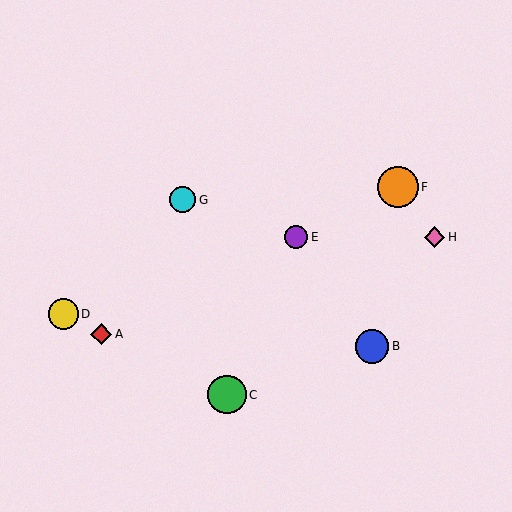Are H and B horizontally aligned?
No, H is at y≈237 and B is at y≈346.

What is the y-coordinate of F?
Object F is at y≈187.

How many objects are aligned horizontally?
2 objects (E, H) are aligned horizontally.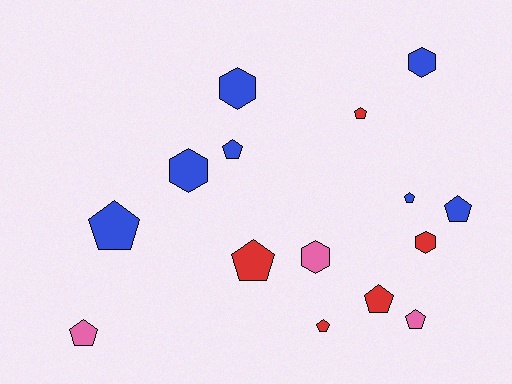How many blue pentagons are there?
There are 4 blue pentagons.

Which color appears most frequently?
Blue, with 7 objects.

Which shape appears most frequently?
Pentagon, with 10 objects.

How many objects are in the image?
There are 15 objects.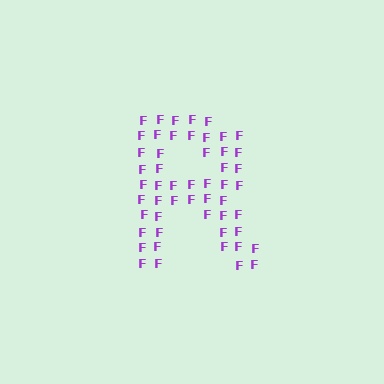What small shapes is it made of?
It is made of small letter F's.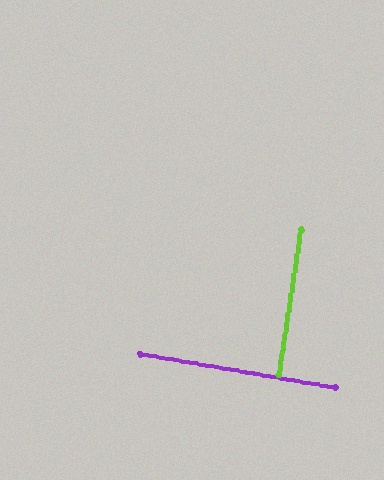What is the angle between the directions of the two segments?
Approximately 89 degrees.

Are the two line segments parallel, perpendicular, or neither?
Perpendicular — they meet at approximately 89°.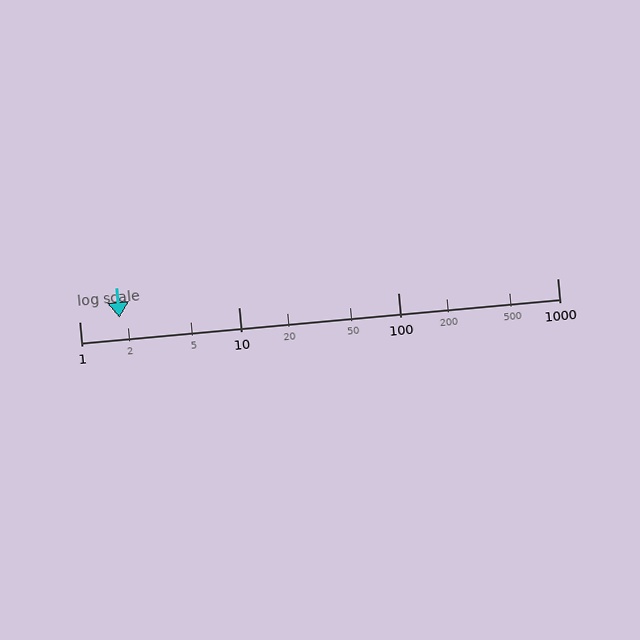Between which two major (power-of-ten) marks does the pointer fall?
The pointer is between 1 and 10.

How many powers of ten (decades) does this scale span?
The scale spans 3 decades, from 1 to 1000.